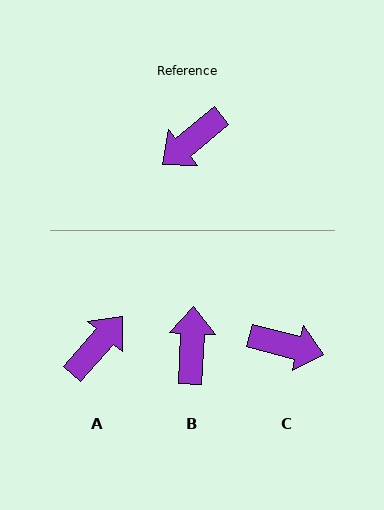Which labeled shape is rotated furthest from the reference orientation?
A, about 171 degrees away.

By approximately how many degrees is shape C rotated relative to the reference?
Approximately 126 degrees counter-clockwise.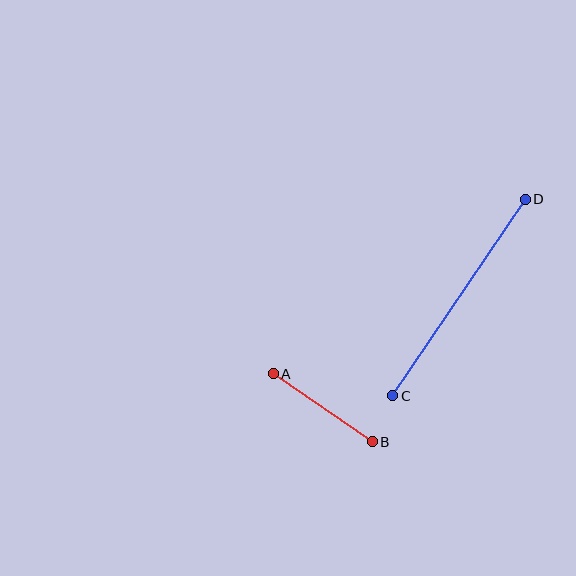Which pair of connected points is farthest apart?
Points C and D are farthest apart.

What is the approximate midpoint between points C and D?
The midpoint is at approximately (459, 298) pixels.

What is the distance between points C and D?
The distance is approximately 237 pixels.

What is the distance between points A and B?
The distance is approximately 120 pixels.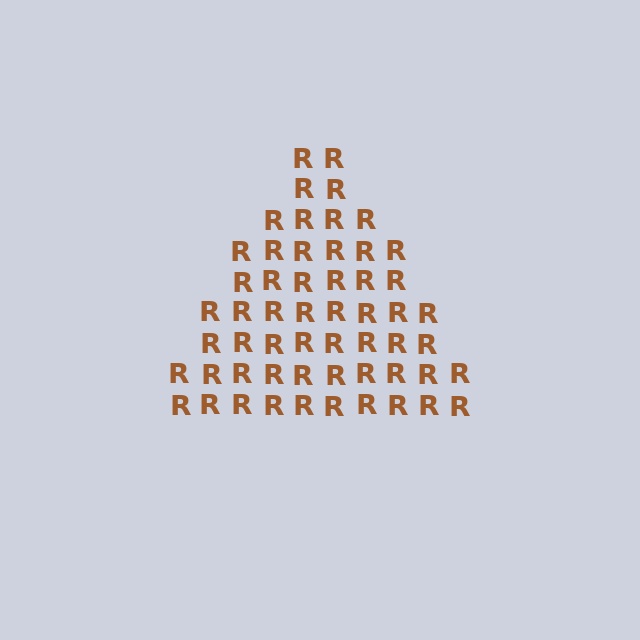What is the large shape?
The large shape is a triangle.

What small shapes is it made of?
It is made of small letter R's.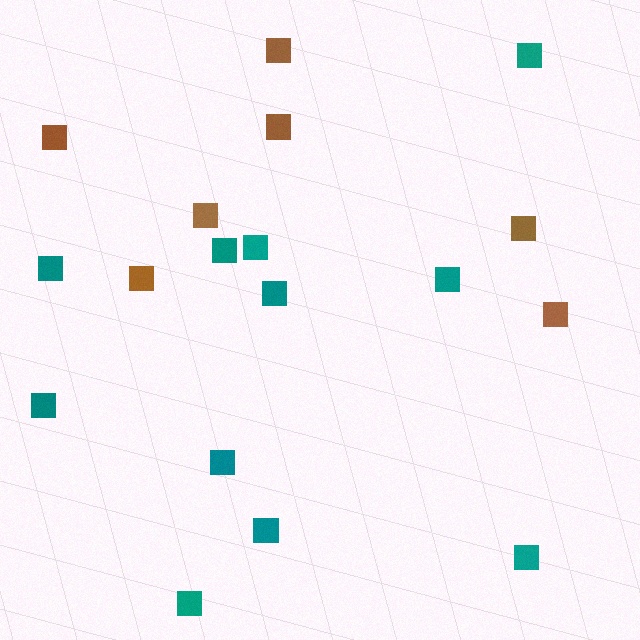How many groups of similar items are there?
There are 2 groups: one group of teal squares (11) and one group of brown squares (7).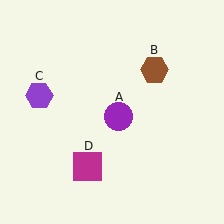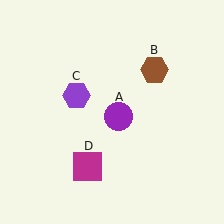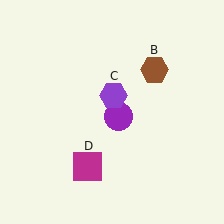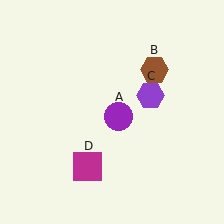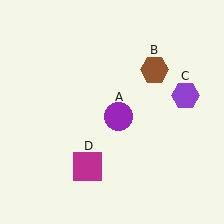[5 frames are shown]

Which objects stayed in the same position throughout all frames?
Purple circle (object A) and brown hexagon (object B) and magenta square (object D) remained stationary.